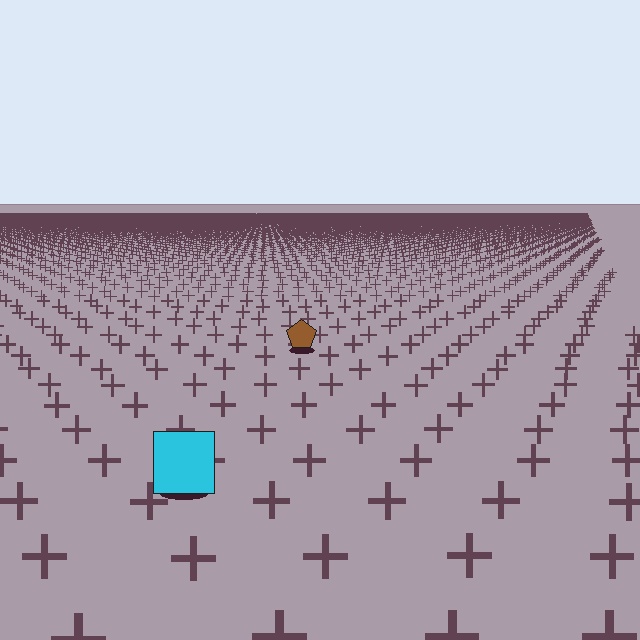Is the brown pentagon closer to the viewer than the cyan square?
No. The cyan square is closer — you can tell from the texture gradient: the ground texture is coarser near it.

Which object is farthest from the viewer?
The brown pentagon is farthest from the viewer. It appears smaller and the ground texture around it is denser.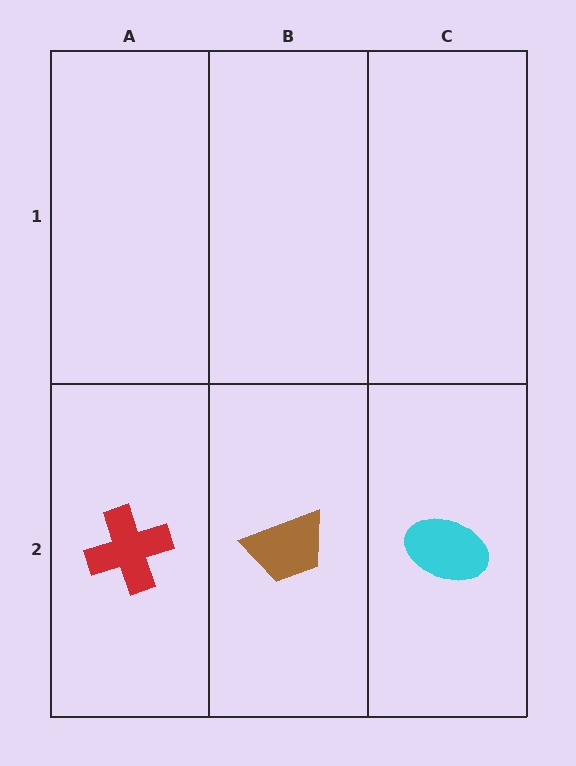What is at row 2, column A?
A red cross.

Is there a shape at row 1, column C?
No, that cell is empty.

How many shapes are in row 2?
3 shapes.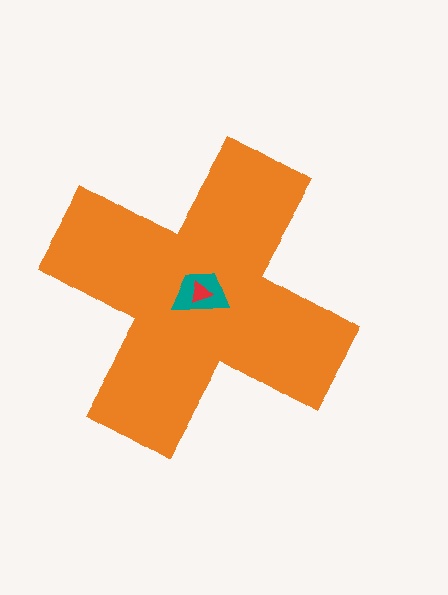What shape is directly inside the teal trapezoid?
The red triangle.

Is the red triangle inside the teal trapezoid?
Yes.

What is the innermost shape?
The red triangle.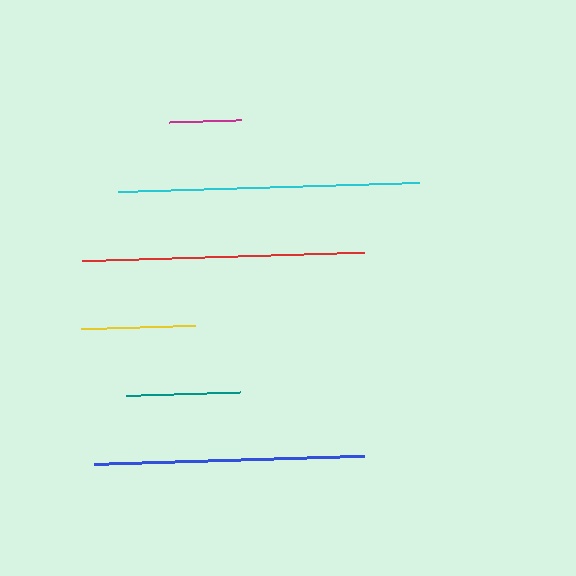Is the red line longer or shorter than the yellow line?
The red line is longer than the yellow line.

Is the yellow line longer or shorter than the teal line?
The yellow line is longer than the teal line.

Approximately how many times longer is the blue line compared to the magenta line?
The blue line is approximately 3.7 times the length of the magenta line.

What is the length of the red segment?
The red segment is approximately 282 pixels long.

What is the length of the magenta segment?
The magenta segment is approximately 72 pixels long.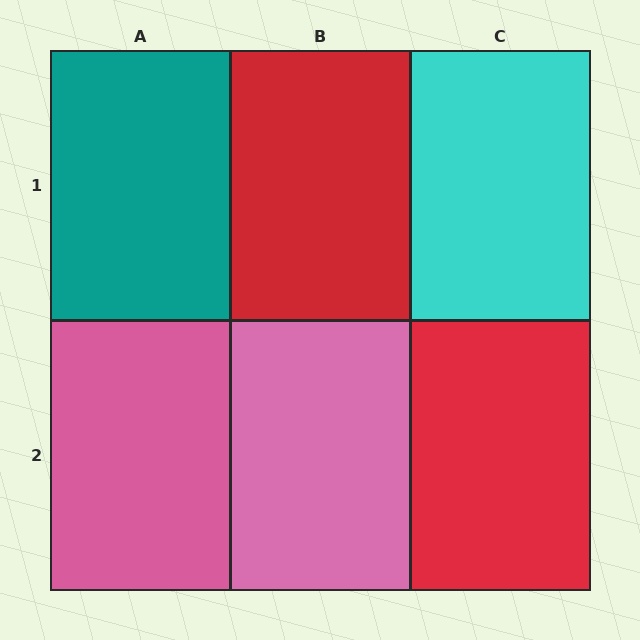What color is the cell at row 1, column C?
Cyan.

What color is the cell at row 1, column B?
Red.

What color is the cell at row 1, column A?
Teal.